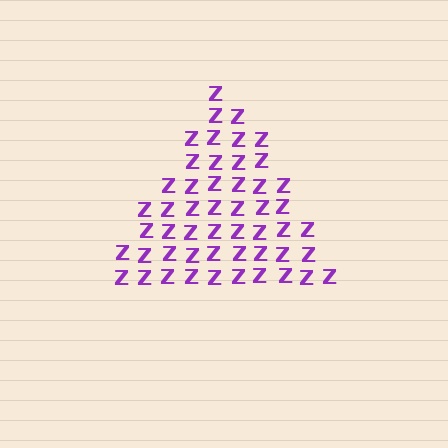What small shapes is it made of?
It is made of small letter Z's.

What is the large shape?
The large shape is a triangle.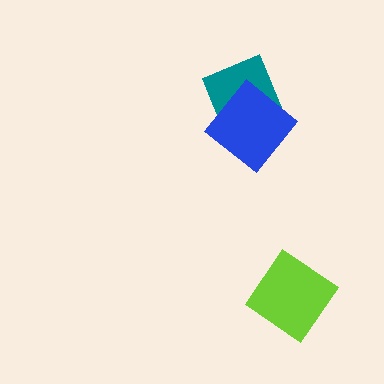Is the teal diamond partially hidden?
Yes, it is partially covered by another shape.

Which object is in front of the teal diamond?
The blue diamond is in front of the teal diamond.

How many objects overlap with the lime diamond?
0 objects overlap with the lime diamond.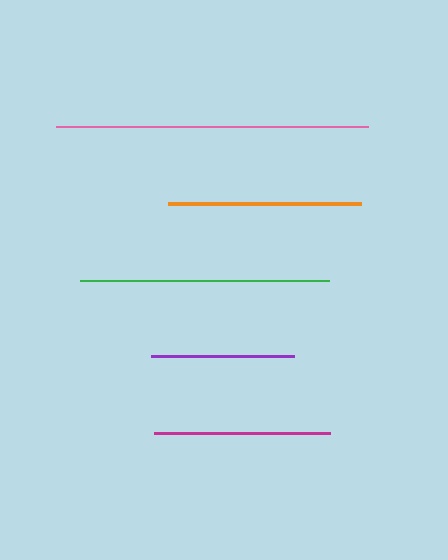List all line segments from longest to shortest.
From longest to shortest: pink, green, orange, magenta, purple.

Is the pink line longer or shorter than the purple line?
The pink line is longer than the purple line.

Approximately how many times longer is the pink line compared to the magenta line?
The pink line is approximately 1.8 times the length of the magenta line.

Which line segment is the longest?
The pink line is the longest at approximately 312 pixels.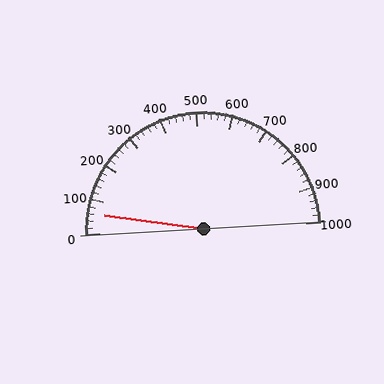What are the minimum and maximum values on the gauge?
The gauge ranges from 0 to 1000.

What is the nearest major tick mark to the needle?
The nearest major tick mark is 100.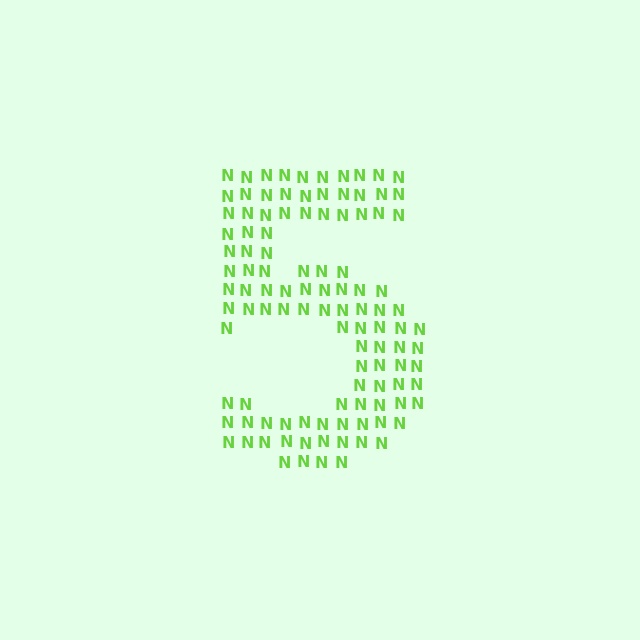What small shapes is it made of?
It is made of small letter N's.